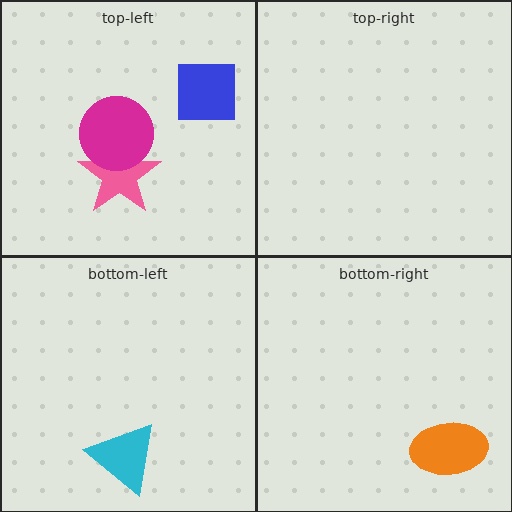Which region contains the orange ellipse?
The bottom-right region.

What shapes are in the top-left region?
The pink star, the blue square, the magenta circle.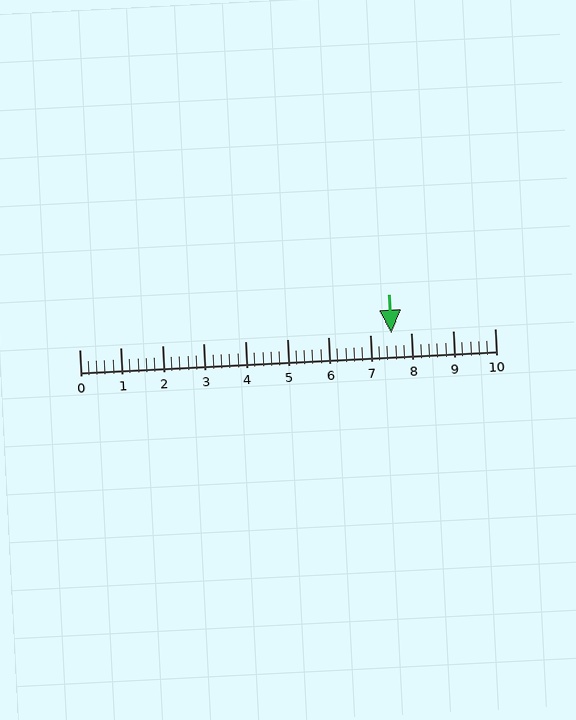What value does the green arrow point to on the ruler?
The green arrow points to approximately 7.5.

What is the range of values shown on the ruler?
The ruler shows values from 0 to 10.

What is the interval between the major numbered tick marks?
The major tick marks are spaced 1 units apart.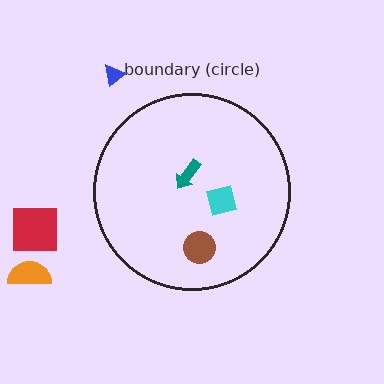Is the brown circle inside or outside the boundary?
Inside.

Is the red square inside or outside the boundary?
Outside.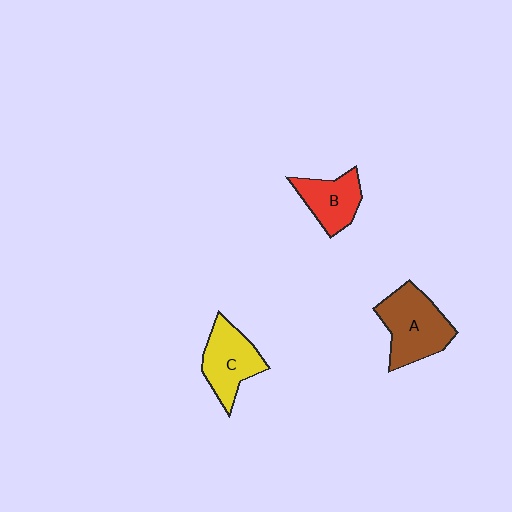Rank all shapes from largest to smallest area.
From largest to smallest: A (brown), C (yellow), B (red).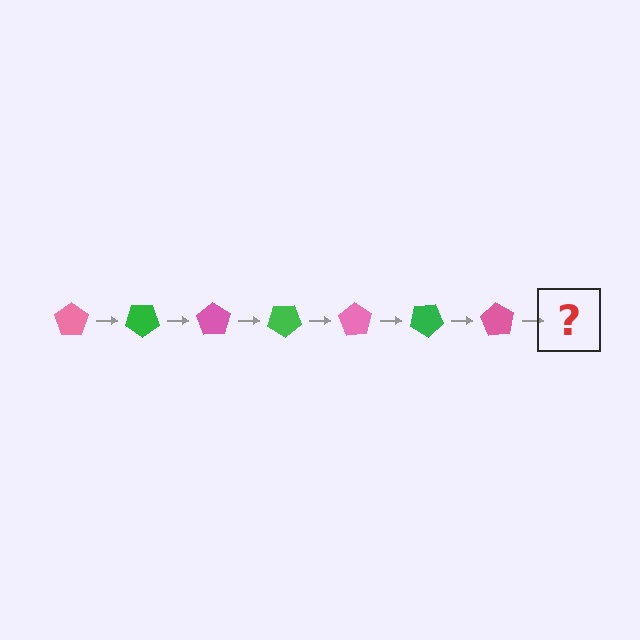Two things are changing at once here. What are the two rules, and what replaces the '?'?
The two rules are that it rotates 35 degrees each step and the color cycles through pink and green. The '?' should be a green pentagon, rotated 245 degrees from the start.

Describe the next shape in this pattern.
It should be a green pentagon, rotated 245 degrees from the start.